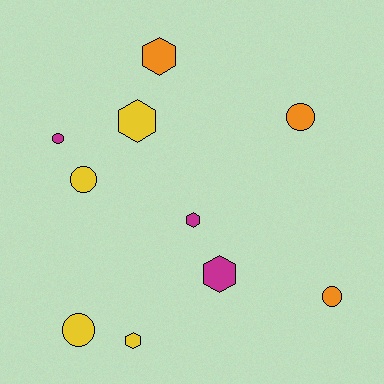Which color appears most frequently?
Yellow, with 4 objects.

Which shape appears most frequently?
Circle, with 5 objects.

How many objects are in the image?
There are 10 objects.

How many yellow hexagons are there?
There are 2 yellow hexagons.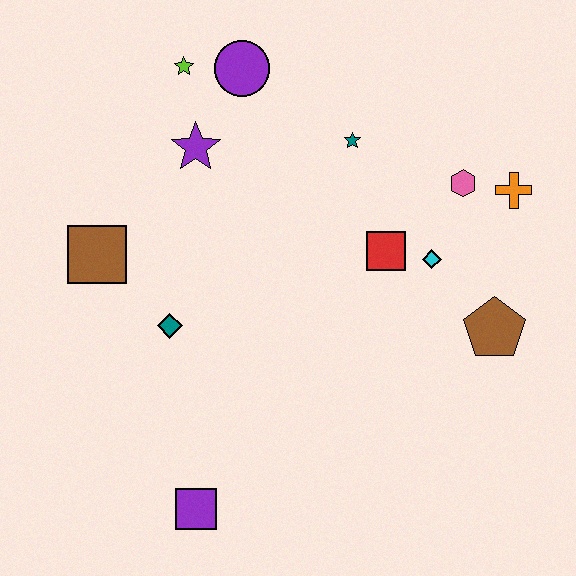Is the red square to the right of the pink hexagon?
No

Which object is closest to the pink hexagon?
The orange cross is closest to the pink hexagon.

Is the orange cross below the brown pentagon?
No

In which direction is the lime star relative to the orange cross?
The lime star is to the left of the orange cross.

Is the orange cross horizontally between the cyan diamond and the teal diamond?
No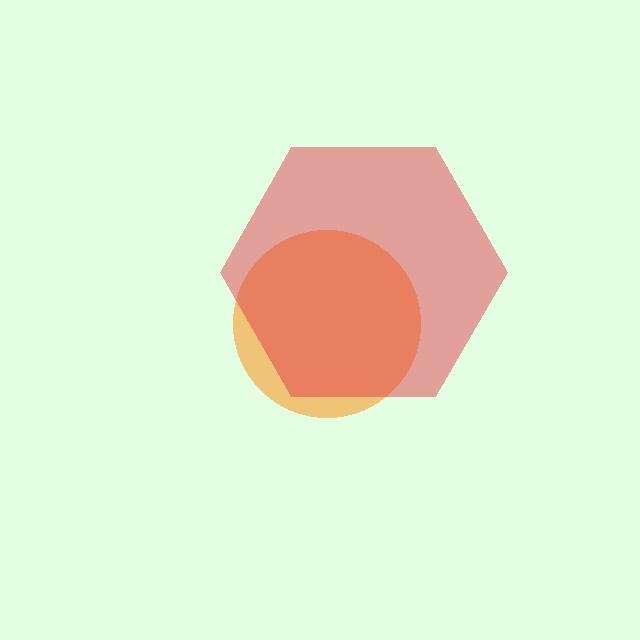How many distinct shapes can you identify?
There are 2 distinct shapes: an orange circle, a red hexagon.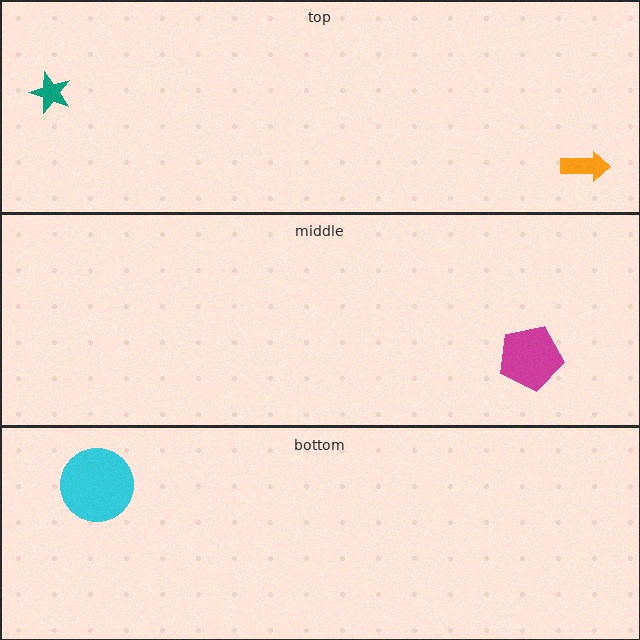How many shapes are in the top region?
2.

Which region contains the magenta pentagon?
The middle region.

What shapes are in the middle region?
The magenta pentagon.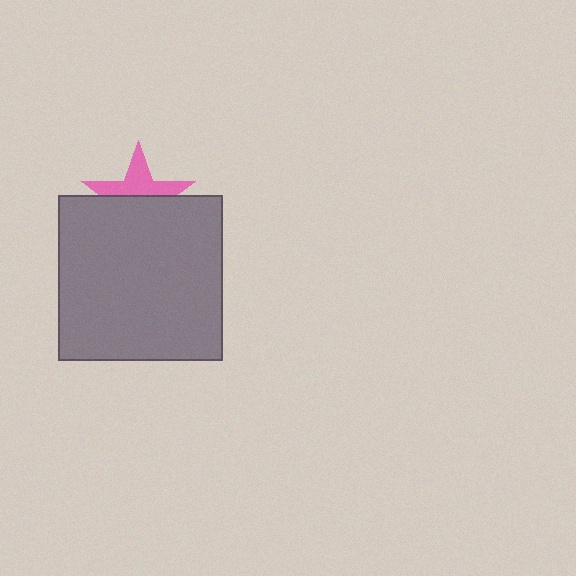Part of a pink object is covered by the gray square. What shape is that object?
It is a star.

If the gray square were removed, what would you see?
You would see the complete pink star.